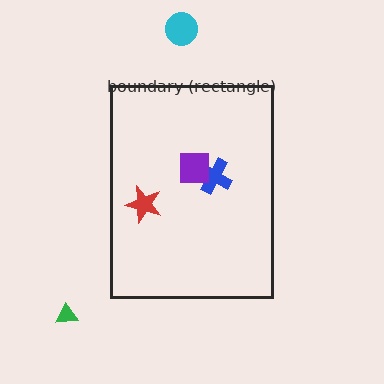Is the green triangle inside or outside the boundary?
Outside.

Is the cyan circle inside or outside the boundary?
Outside.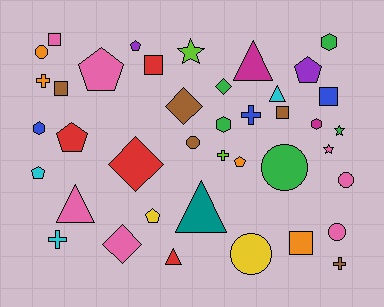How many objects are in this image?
There are 40 objects.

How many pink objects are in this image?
There are 7 pink objects.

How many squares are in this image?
There are 6 squares.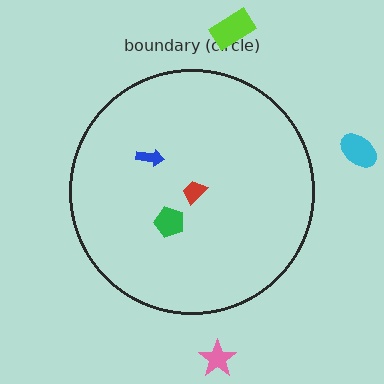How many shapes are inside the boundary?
3 inside, 3 outside.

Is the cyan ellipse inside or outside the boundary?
Outside.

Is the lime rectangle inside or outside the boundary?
Outside.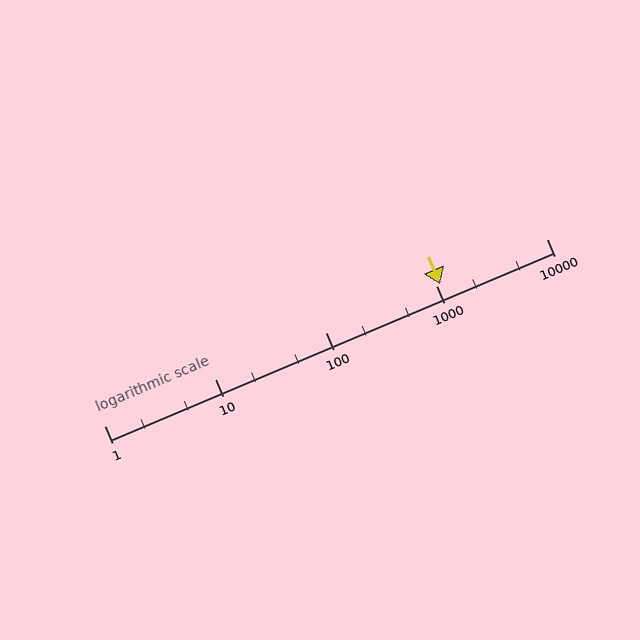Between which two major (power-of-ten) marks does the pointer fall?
The pointer is between 1000 and 10000.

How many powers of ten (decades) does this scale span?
The scale spans 4 decades, from 1 to 10000.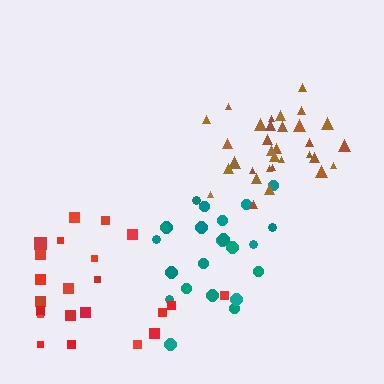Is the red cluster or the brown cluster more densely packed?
Brown.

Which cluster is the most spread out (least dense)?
Red.